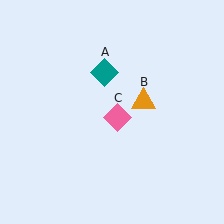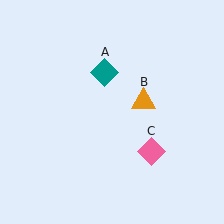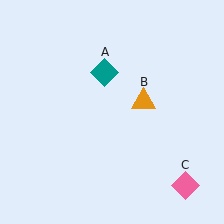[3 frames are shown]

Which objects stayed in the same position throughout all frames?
Teal diamond (object A) and orange triangle (object B) remained stationary.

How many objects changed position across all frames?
1 object changed position: pink diamond (object C).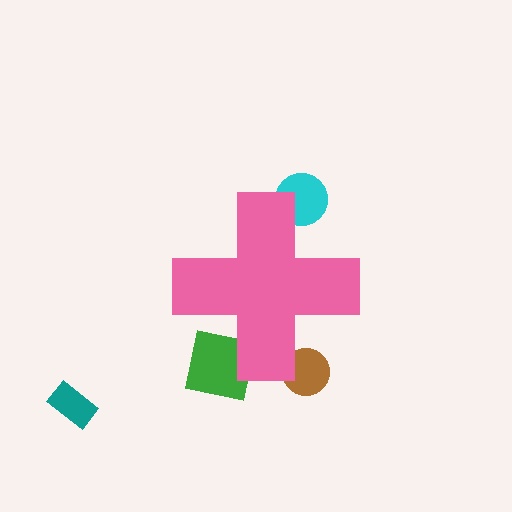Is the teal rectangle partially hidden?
No, the teal rectangle is fully visible.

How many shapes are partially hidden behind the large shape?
3 shapes are partially hidden.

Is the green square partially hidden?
Yes, the green square is partially hidden behind the pink cross.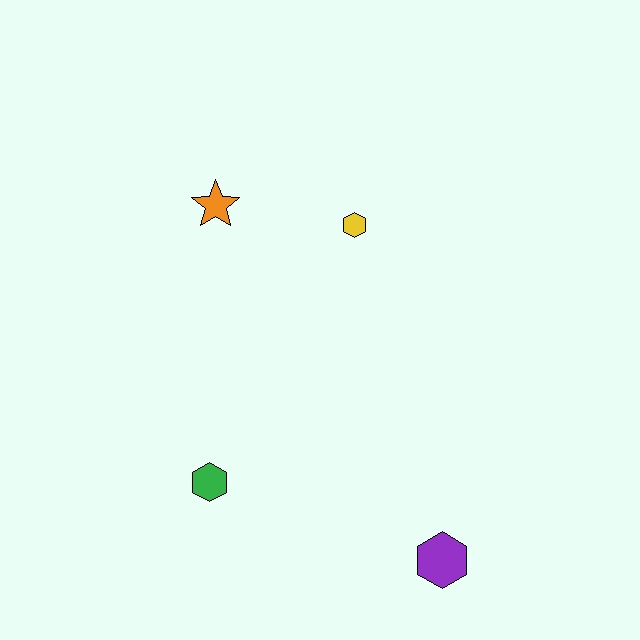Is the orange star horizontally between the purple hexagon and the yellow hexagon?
No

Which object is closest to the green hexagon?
The purple hexagon is closest to the green hexagon.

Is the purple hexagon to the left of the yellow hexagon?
No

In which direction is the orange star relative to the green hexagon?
The orange star is above the green hexagon.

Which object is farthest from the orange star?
The purple hexagon is farthest from the orange star.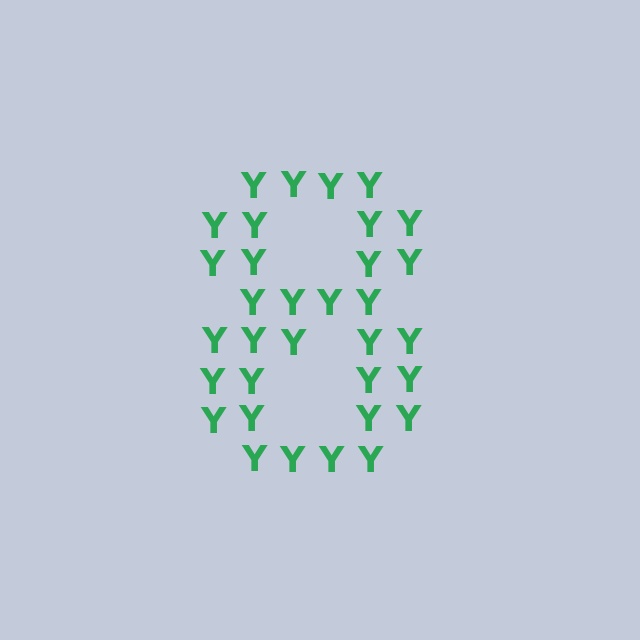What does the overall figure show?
The overall figure shows the digit 8.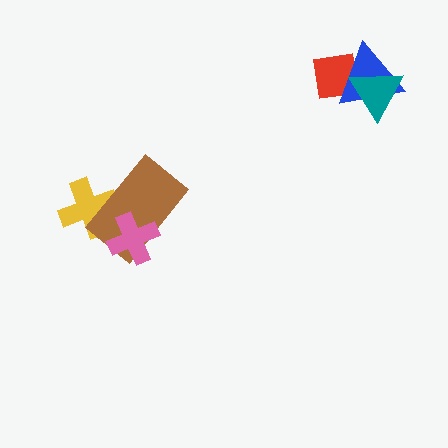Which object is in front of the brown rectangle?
The pink cross is in front of the brown rectangle.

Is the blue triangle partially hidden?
Yes, it is partially covered by another shape.